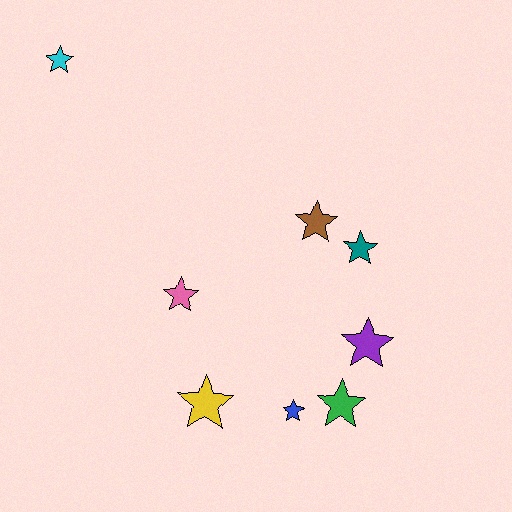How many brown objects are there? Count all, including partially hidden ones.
There is 1 brown object.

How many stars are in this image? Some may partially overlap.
There are 8 stars.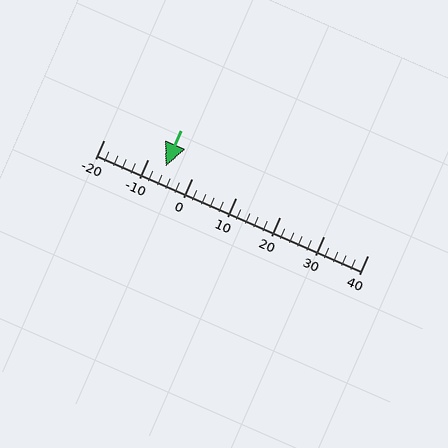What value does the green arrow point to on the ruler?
The green arrow points to approximately -6.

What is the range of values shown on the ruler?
The ruler shows values from -20 to 40.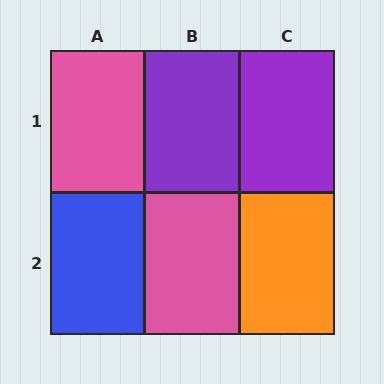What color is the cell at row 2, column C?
Orange.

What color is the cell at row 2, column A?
Blue.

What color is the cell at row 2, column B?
Pink.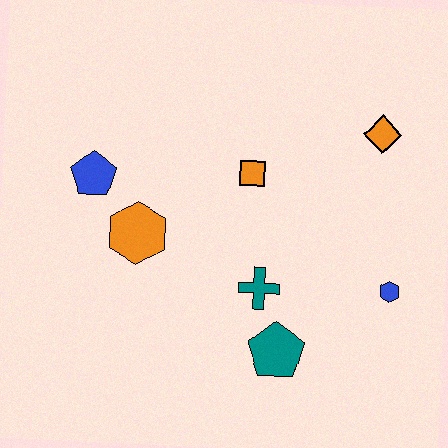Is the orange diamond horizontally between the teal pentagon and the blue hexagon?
Yes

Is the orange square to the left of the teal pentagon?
Yes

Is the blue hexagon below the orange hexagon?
Yes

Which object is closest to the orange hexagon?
The blue pentagon is closest to the orange hexagon.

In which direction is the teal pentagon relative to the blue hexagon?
The teal pentagon is to the left of the blue hexagon.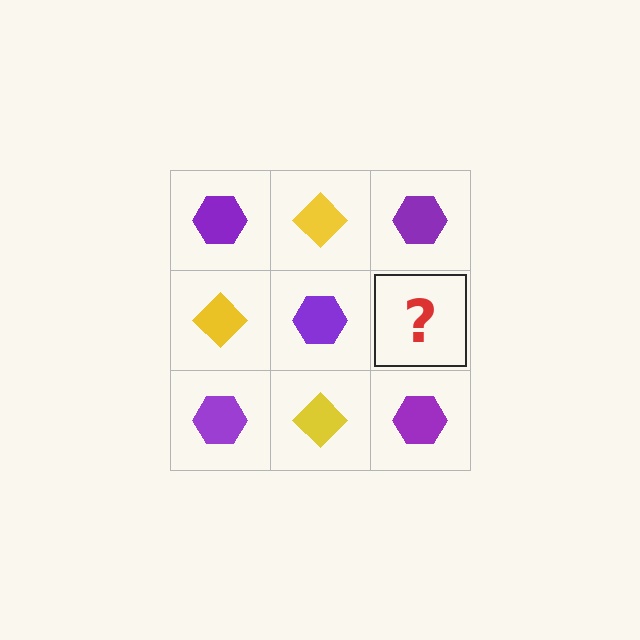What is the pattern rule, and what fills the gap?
The rule is that it alternates purple hexagon and yellow diamond in a checkerboard pattern. The gap should be filled with a yellow diamond.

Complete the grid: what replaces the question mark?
The question mark should be replaced with a yellow diamond.